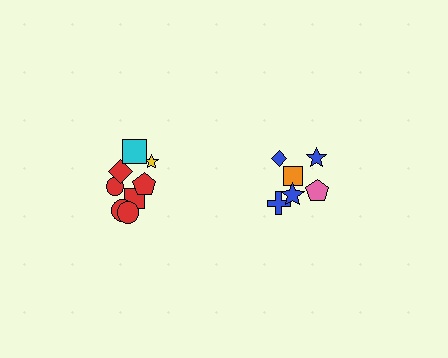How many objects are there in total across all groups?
There are 14 objects.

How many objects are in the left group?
There are 8 objects.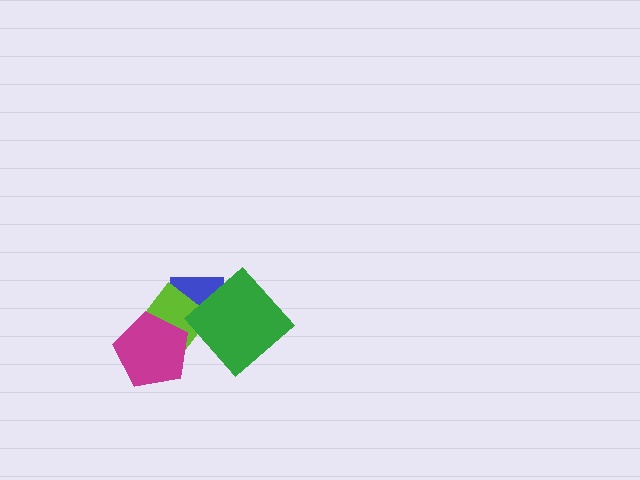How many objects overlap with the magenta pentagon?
1 object overlaps with the magenta pentagon.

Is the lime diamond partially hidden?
Yes, it is partially covered by another shape.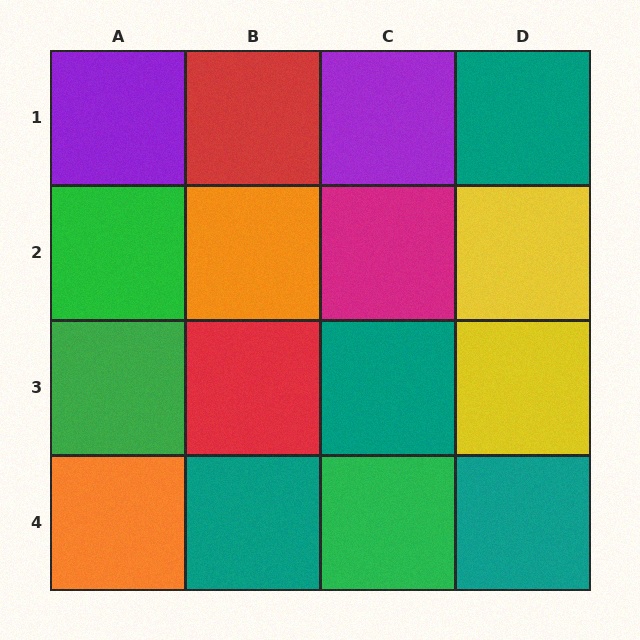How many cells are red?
2 cells are red.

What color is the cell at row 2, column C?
Magenta.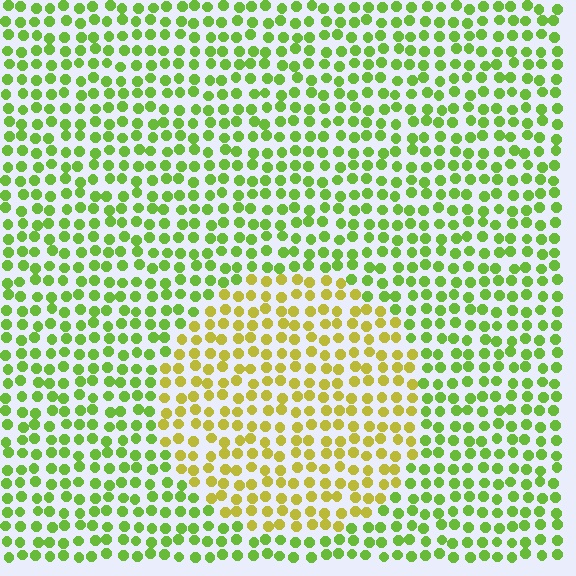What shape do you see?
I see a circle.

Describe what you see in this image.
The image is filled with small lime elements in a uniform arrangement. A circle-shaped region is visible where the elements are tinted to a slightly different hue, forming a subtle color boundary.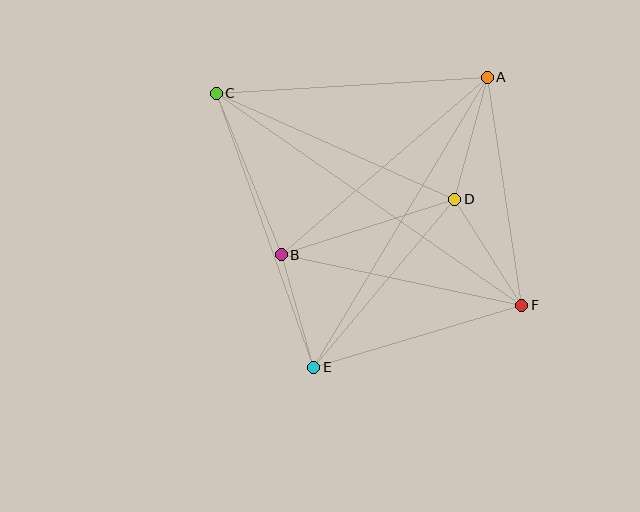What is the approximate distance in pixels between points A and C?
The distance between A and C is approximately 272 pixels.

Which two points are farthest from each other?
Points C and F are farthest from each other.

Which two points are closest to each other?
Points B and E are closest to each other.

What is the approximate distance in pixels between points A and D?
The distance between A and D is approximately 127 pixels.